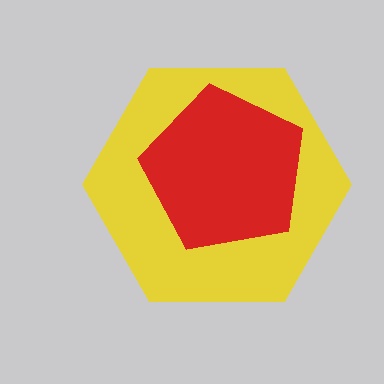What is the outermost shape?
The yellow hexagon.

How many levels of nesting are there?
2.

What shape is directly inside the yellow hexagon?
The red pentagon.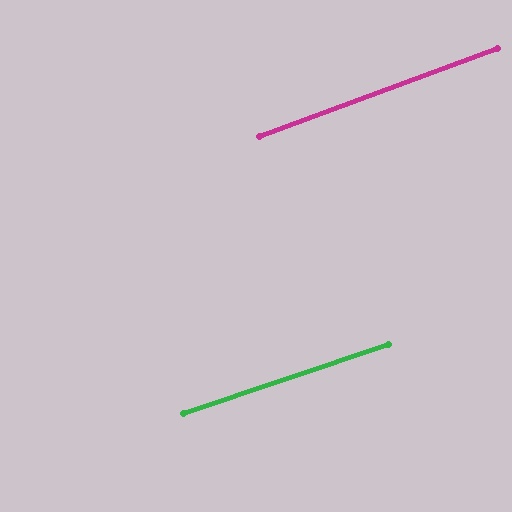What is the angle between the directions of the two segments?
Approximately 2 degrees.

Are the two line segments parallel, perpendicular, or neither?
Parallel — their directions differ by only 1.8°.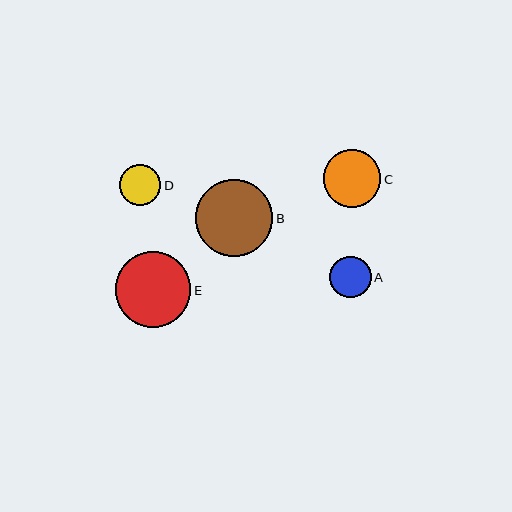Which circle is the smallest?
Circle D is the smallest with a size of approximately 41 pixels.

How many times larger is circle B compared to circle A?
Circle B is approximately 1.9 times the size of circle A.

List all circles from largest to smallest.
From largest to smallest: B, E, C, A, D.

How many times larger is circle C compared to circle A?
Circle C is approximately 1.4 times the size of circle A.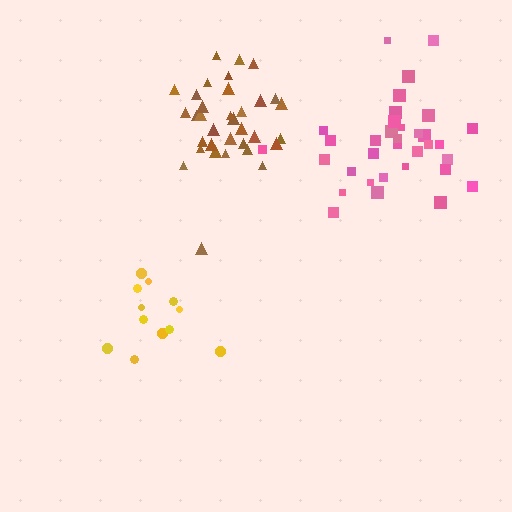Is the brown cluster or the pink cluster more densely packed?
Brown.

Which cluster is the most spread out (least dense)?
Yellow.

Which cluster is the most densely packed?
Brown.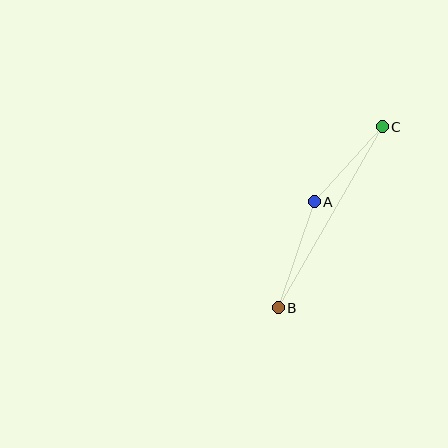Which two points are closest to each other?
Points A and C are closest to each other.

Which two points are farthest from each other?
Points B and C are farthest from each other.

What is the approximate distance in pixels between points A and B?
The distance between A and B is approximately 112 pixels.